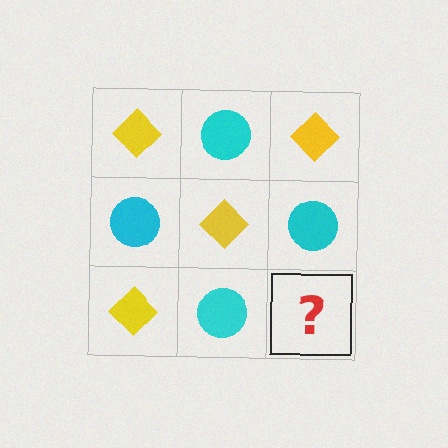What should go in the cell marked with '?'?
The missing cell should contain a yellow diamond.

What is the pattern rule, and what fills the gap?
The rule is that it alternates yellow diamond and cyan circle in a checkerboard pattern. The gap should be filled with a yellow diamond.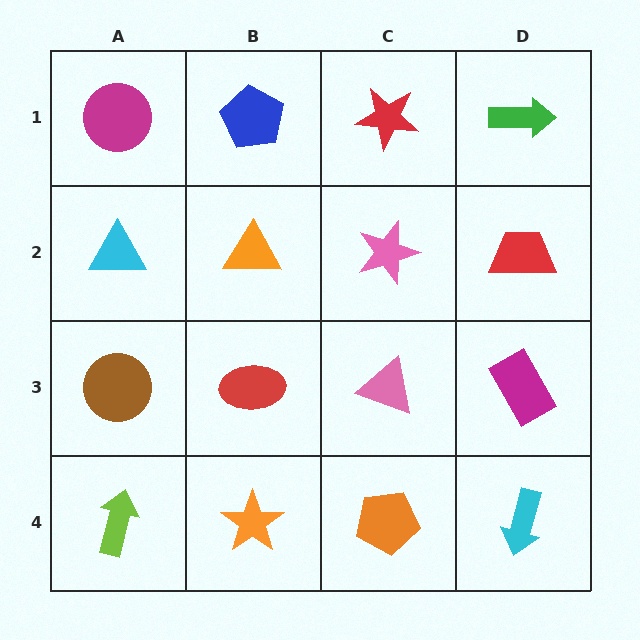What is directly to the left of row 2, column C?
An orange triangle.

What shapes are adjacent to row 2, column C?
A red star (row 1, column C), a pink triangle (row 3, column C), an orange triangle (row 2, column B), a red trapezoid (row 2, column D).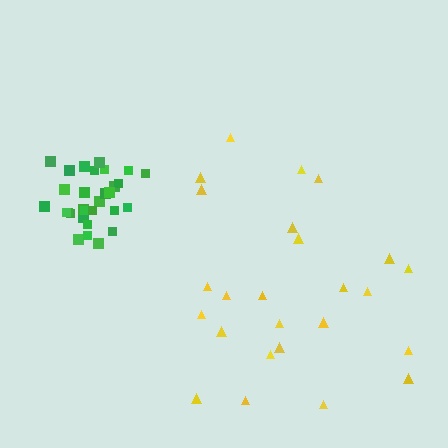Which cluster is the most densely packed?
Green.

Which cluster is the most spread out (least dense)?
Yellow.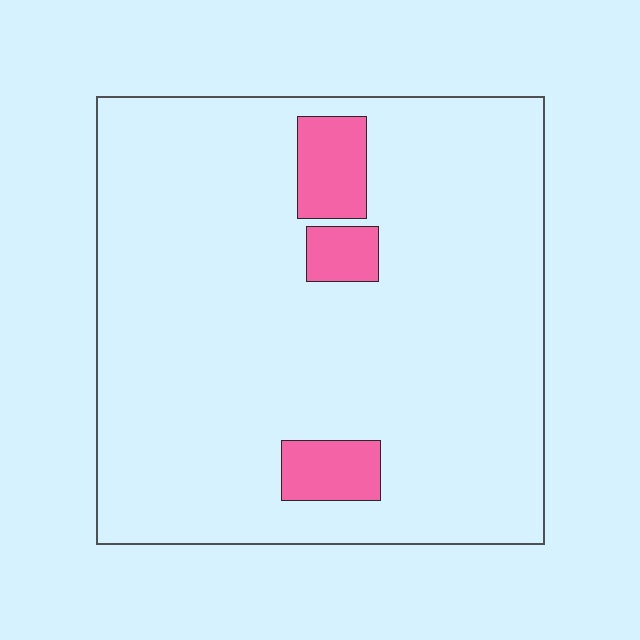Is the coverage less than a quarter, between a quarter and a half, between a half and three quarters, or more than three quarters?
Less than a quarter.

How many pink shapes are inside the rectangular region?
3.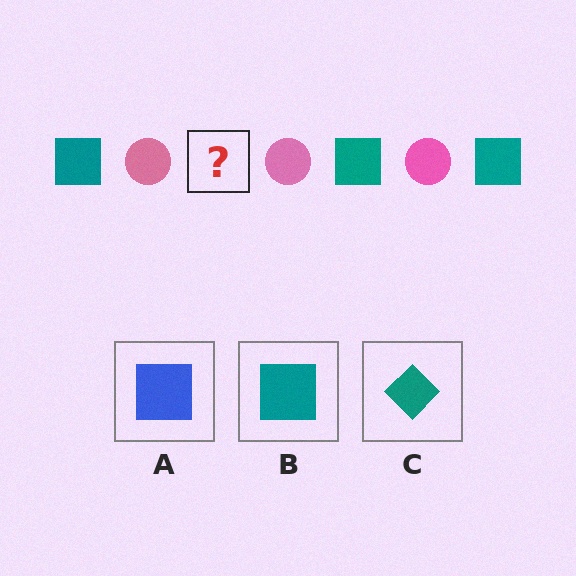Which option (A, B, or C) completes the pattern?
B.